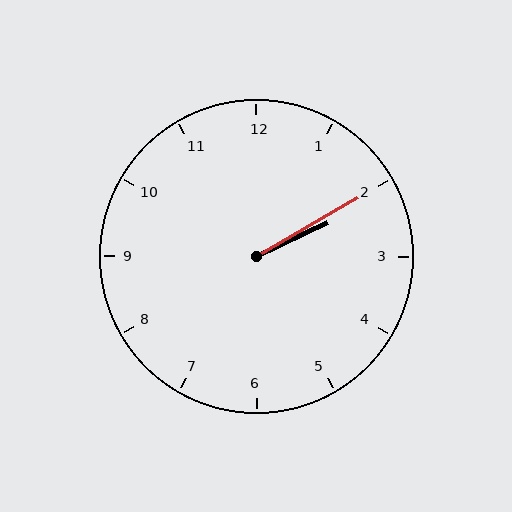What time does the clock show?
2:10.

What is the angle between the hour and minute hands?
Approximately 5 degrees.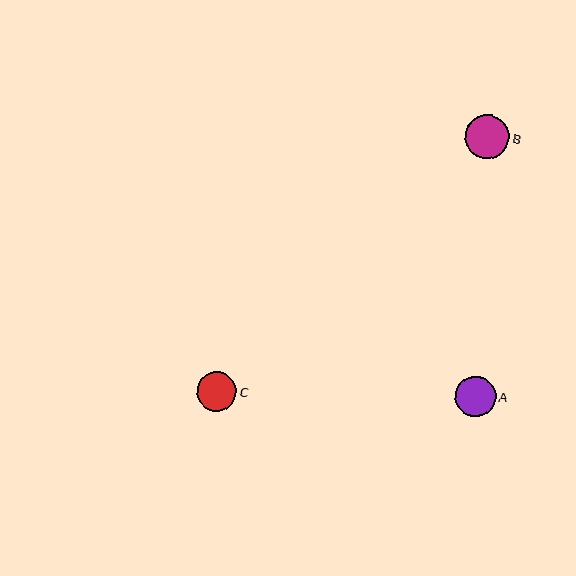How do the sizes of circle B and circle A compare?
Circle B and circle A are approximately the same size.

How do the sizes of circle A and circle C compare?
Circle A and circle C are approximately the same size.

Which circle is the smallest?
Circle C is the smallest with a size of approximately 40 pixels.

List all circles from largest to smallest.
From largest to smallest: B, A, C.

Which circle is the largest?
Circle B is the largest with a size of approximately 44 pixels.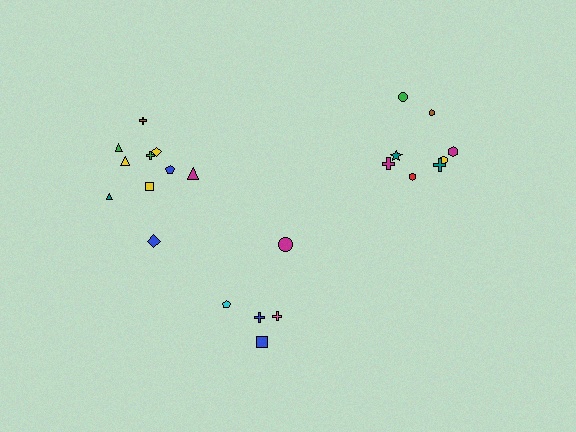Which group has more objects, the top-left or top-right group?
The top-left group.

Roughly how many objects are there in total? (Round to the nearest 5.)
Roughly 25 objects in total.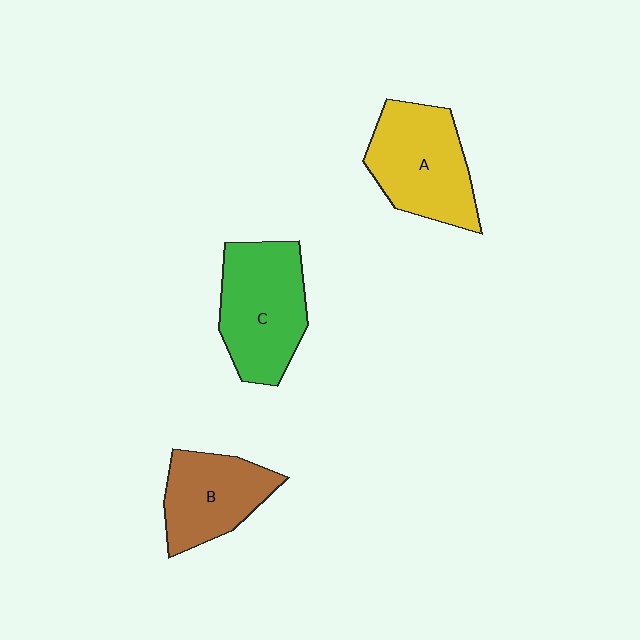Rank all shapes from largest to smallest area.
From largest to smallest: C (green), A (yellow), B (brown).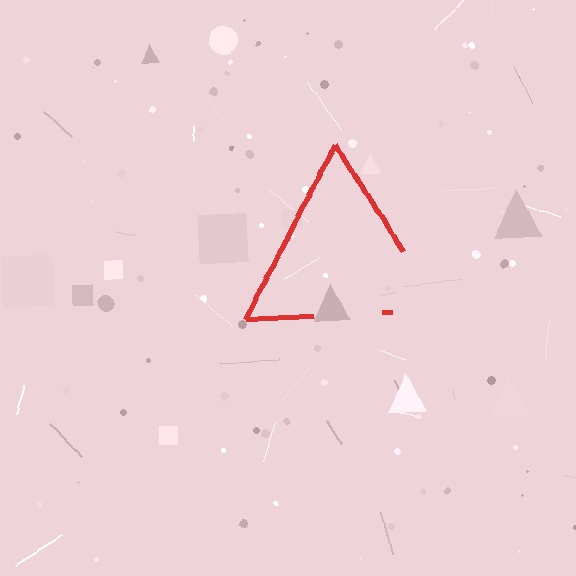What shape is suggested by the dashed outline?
The dashed outline suggests a triangle.